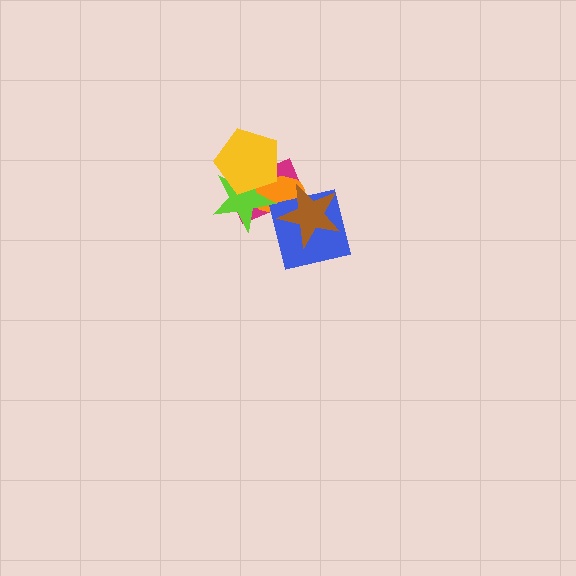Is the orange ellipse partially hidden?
Yes, it is partially covered by another shape.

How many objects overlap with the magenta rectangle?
5 objects overlap with the magenta rectangle.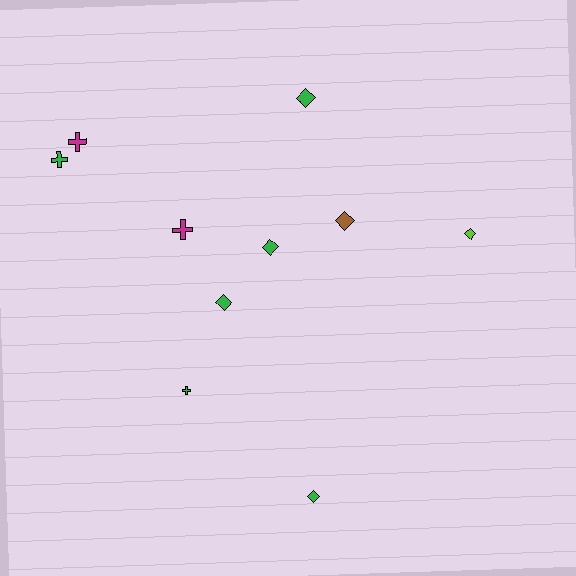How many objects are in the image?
There are 10 objects.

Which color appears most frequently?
Green, with 6 objects.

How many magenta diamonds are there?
There are no magenta diamonds.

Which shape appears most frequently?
Diamond, with 6 objects.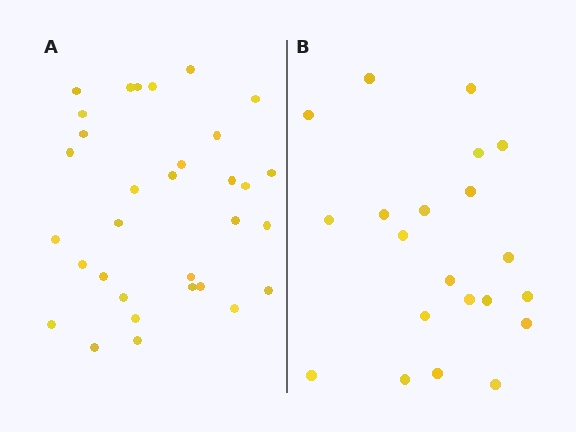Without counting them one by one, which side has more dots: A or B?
Region A (the left region) has more dots.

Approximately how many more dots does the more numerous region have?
Region A has roughly 12 or so more dots than region B.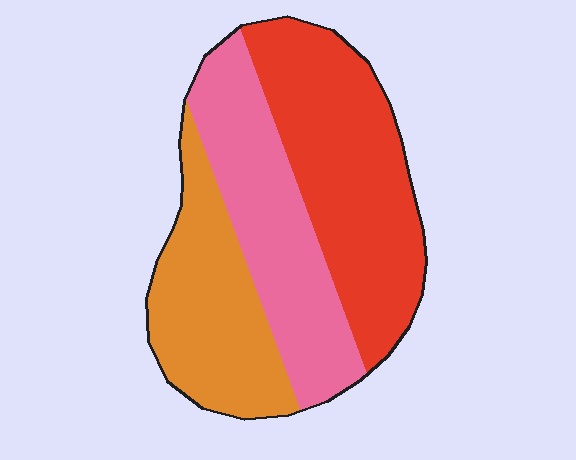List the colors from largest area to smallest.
From largest to smallest: red, pink, orange.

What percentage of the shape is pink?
Pink covers 32% of the shape.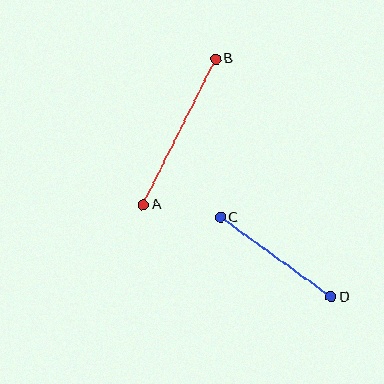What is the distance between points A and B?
The distance is approximately 163 pixels.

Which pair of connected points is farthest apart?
Points A and B are farthest apart.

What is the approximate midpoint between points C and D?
The midpoint is at approximately (276, 257) pixels.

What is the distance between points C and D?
The distance is approximately 136 pixels.